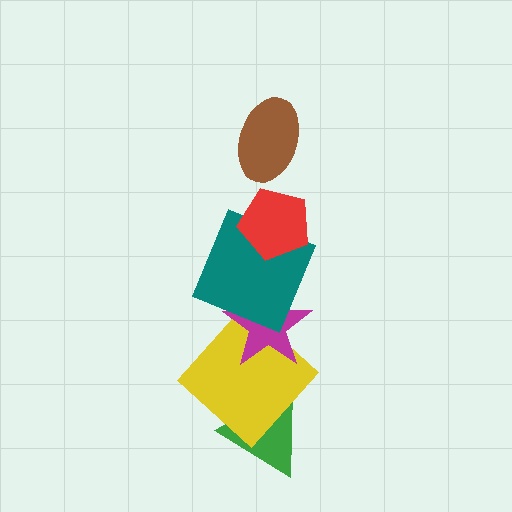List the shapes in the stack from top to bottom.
From top to bottom: the brown ellipse, the red pentagon, the teal square, the magenta star, the yellow diamond, the green triangle.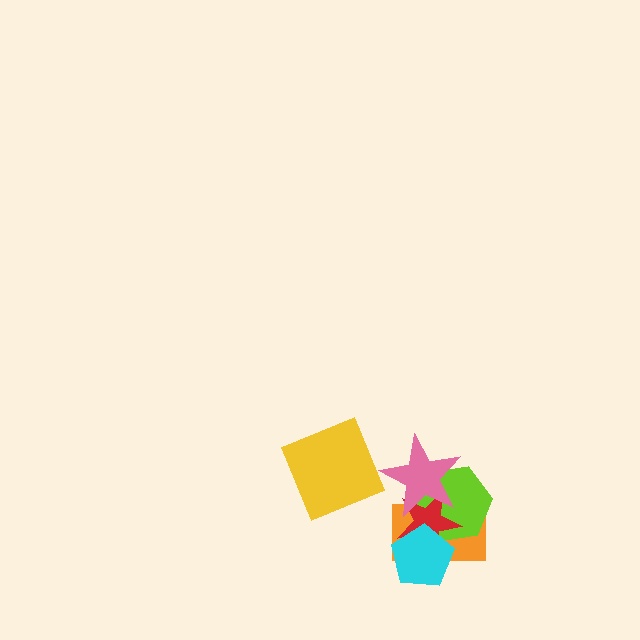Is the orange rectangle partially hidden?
Yes, it is partially covered by another shape.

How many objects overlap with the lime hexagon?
4 objects overlap with the lime hexagon.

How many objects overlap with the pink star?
3 objects overlap with the pink star.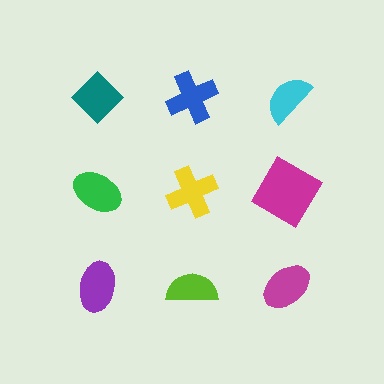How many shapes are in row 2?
3 shapes.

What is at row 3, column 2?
A lime semicircle.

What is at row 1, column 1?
A teal diamond.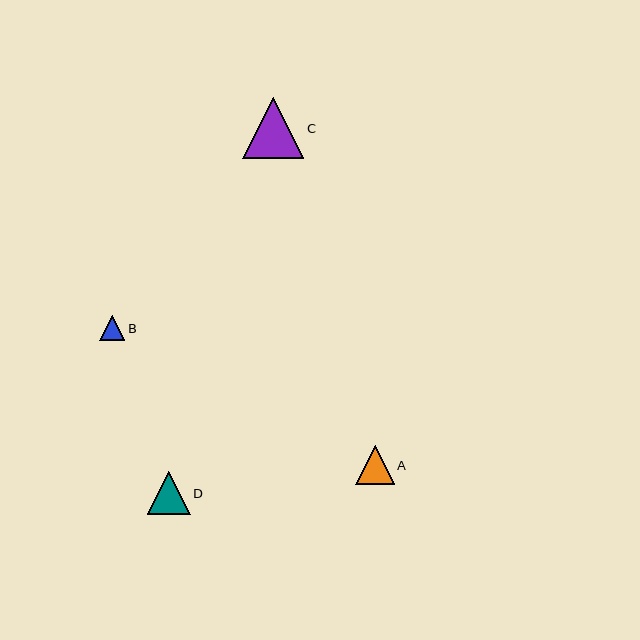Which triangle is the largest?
Triangle C is the largest with a size of approximately 61 pixels.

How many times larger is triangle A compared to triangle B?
Triangle A is approximately 1.6 times the size of triangle B.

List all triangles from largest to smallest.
From largest to smallest: C, D, A, B.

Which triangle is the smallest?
Triangle B is the smallest with a size of approximately 25 pixels.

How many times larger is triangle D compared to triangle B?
Triangle D is approximately 1.7 times the size of triangle B.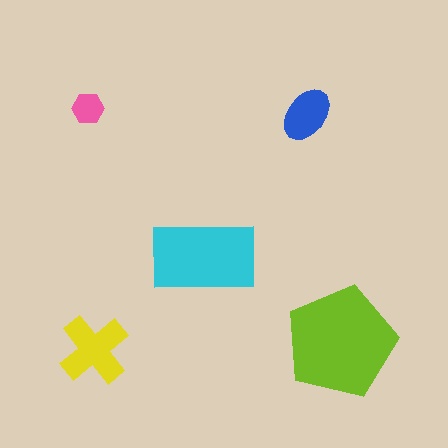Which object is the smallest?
The pink hexagon.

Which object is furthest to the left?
The pink hexagon is leftmost.